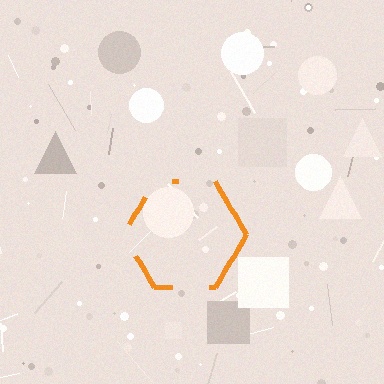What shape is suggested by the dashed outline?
The dashed outline suggests a hexagon.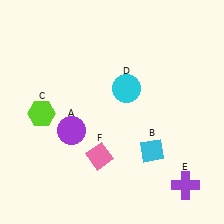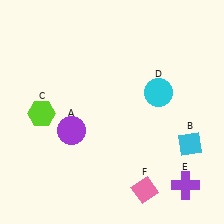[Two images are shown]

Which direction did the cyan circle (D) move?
The cyan circle (D) moved right.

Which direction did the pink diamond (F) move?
The pink diamond (F) moved right.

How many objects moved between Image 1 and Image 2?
3 objects moved between the two images.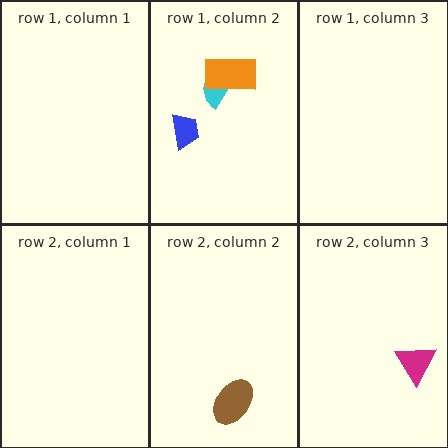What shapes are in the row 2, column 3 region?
The magenta triangle.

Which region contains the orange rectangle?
The row 1, column 2 region.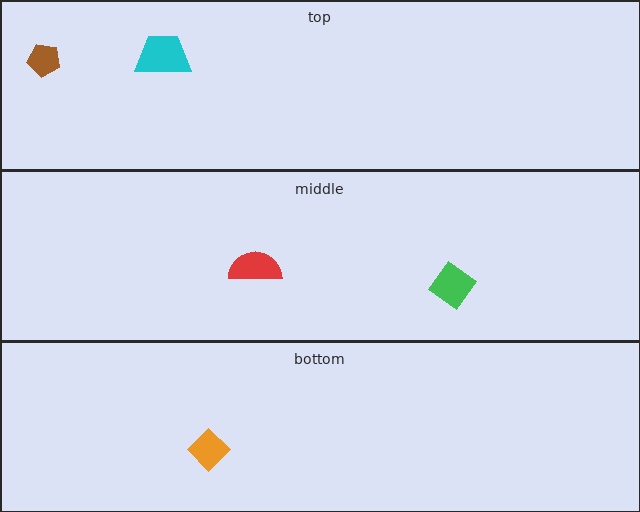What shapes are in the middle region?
The green diamond, the red semicircle.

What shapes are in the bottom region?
The orange diamond.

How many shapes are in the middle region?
2.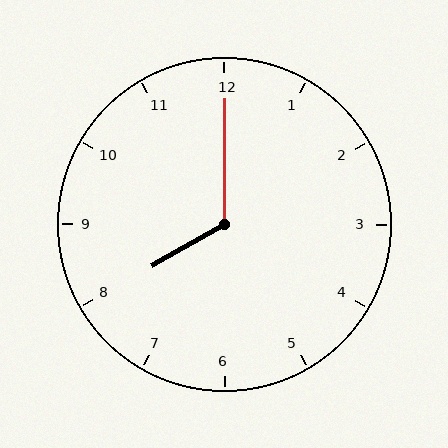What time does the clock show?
8:00.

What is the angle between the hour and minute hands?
Approximately 120 degrees.